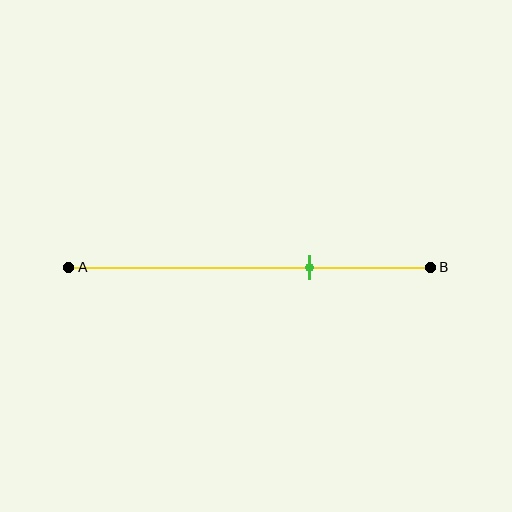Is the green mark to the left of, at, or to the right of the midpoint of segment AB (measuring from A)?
The green mark is to the right of the midpoint of segment AB.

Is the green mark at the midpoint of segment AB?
No, the mark is at about 65% from A, not at the 50% midpoint.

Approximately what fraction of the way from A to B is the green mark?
The green mark is approximately 65% of the way from A to B.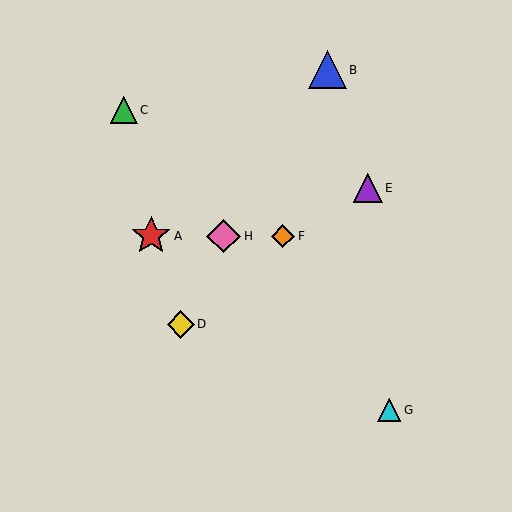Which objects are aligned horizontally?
Objects A, F, H are aligned horizontally.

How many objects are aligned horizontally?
3 objects (A, F, H) are aligned horizontally.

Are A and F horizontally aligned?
Yes, both are at y≈236.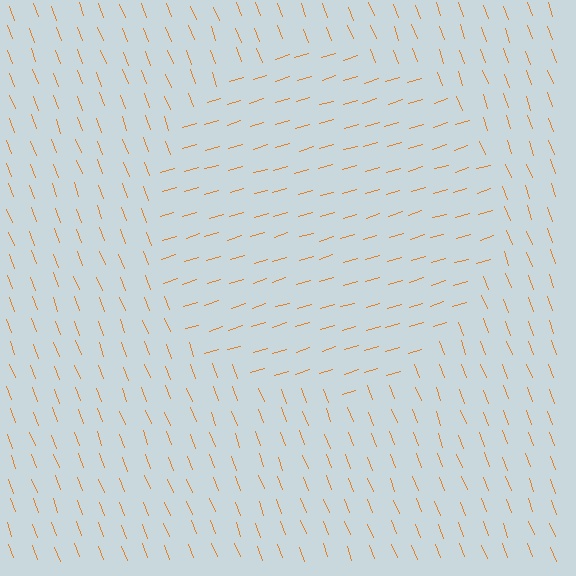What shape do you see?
I see a circle.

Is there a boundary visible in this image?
Yes, there is a texture boundary formed by a change in line orientation.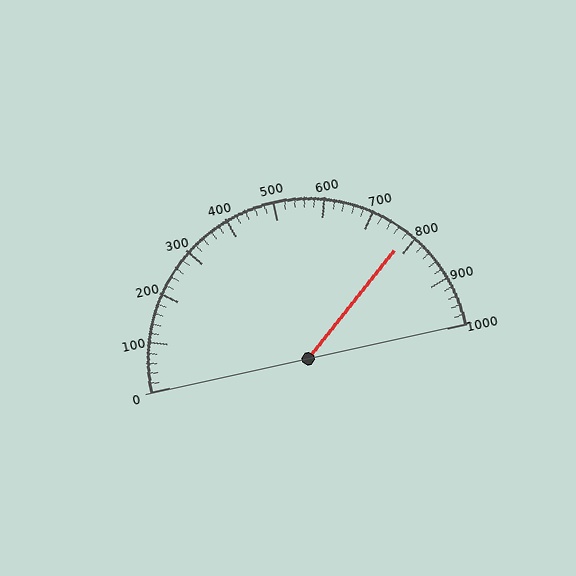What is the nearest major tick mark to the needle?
The nearest major tick mark is 800.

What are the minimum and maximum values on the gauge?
The gauge ranges from 0 to 1000.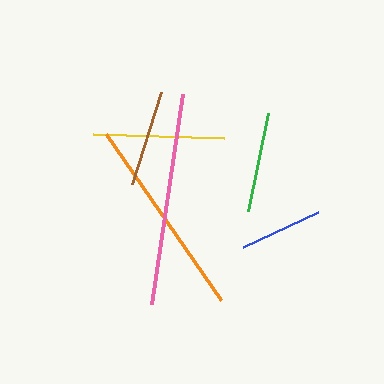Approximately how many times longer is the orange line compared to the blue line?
The orange line is approximately 2.5 times the length of the blue line.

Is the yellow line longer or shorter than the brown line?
The yellow line is longer than the brown line.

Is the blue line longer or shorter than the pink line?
The pink line is longer than the blue line.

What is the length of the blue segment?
The blue segment is approximately 82 pixels long.